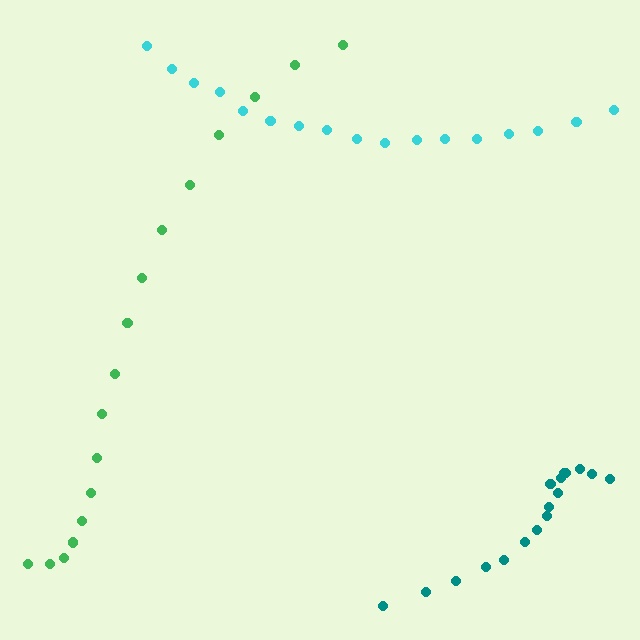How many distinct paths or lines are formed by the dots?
There are 3 distinct paths.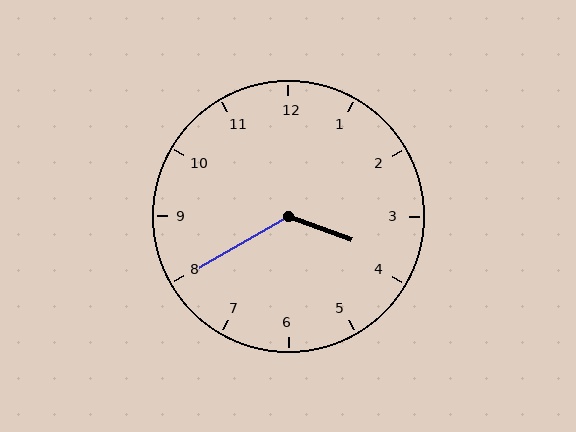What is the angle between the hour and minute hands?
Approximately 130 degrees.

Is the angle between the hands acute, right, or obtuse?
It is obtuse.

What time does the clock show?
3:40.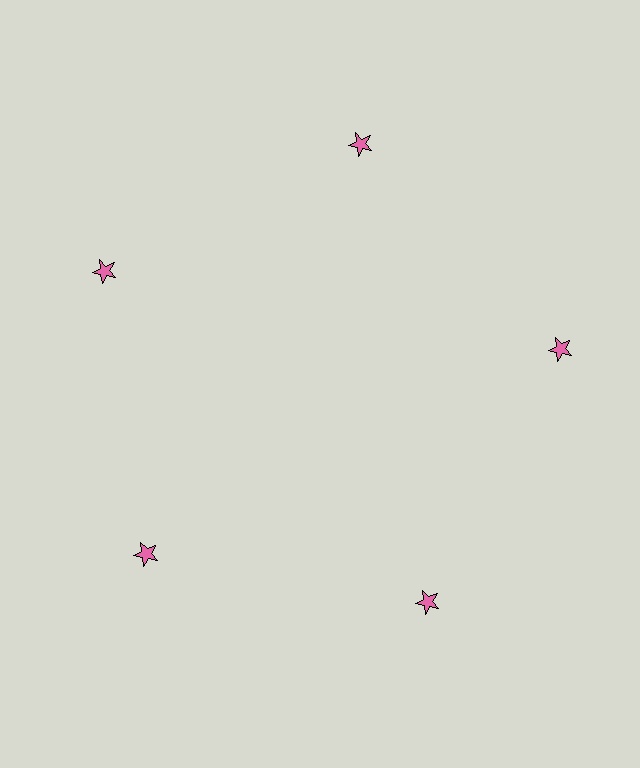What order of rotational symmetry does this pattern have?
This pattern has 5-fold rotational symmetry.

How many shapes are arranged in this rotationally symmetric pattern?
There are 5 shapes, arranged in 5 groups of 1.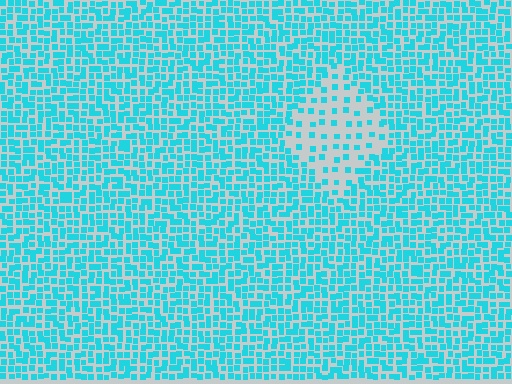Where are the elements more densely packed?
The elements are more densely packed outside the diamond boundary.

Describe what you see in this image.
The image contains small cyan elements arranged at two different densities. A diamond-shaped region is visible where the elements are less densely packed than the surrounding area.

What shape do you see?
I see a diamond.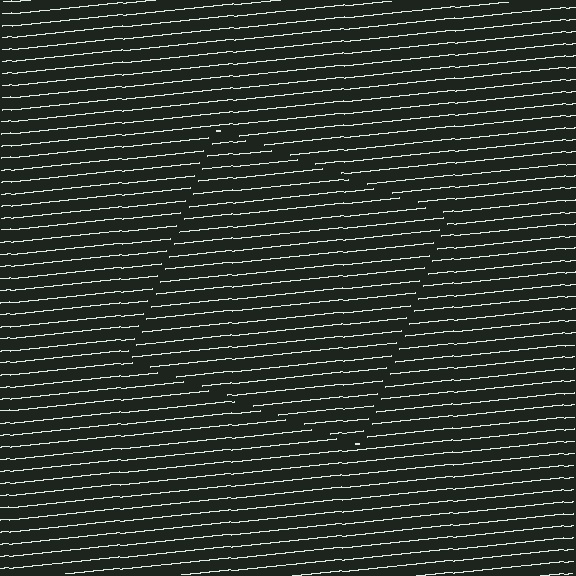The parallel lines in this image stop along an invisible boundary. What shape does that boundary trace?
An illusory square. The interior of the shape contains the same grating, shifted by half a period — the contour is defined by the phase discontinuity where line-ends from the inner and outer gratings abut.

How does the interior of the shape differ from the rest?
The interior of the shape contains the same grating, shifted by half a period — the contour is defined by the phase discontinuity where line-ends from the inner and outer gratings abut.